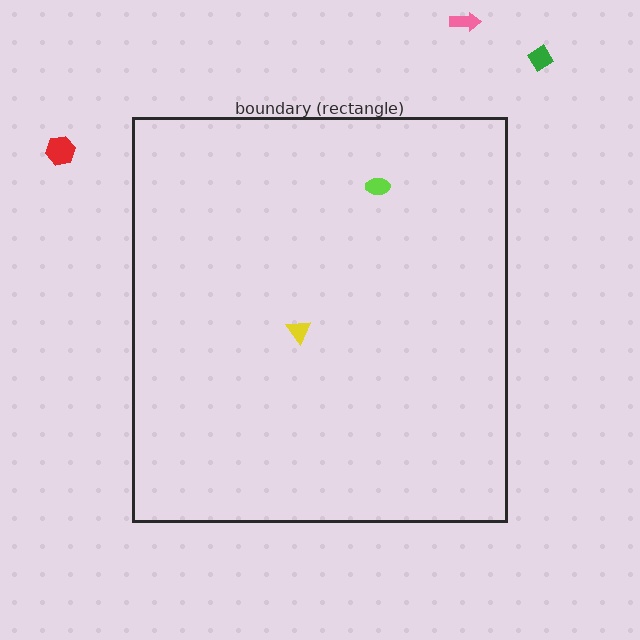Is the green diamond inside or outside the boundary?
Outside.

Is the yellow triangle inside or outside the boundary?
Inside.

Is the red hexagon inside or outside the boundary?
Outside.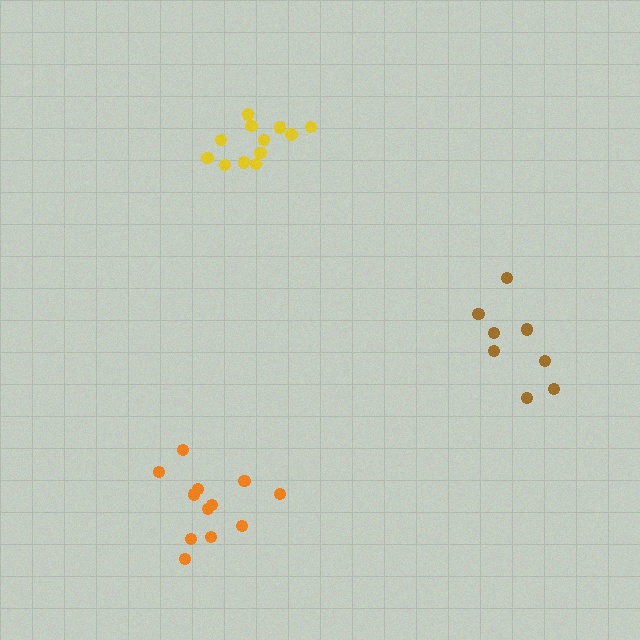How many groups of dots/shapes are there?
There are 3 groups.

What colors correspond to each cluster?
The clusters are colored: orange, yellow, brown.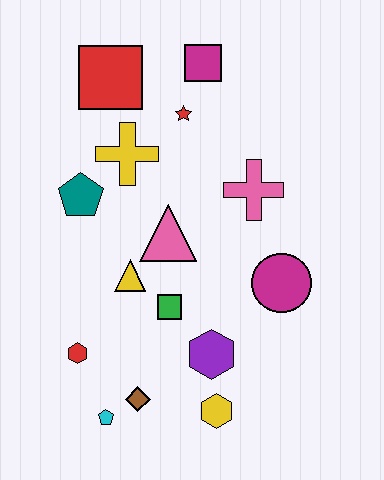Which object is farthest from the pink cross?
The cyan pentagon is farthest from the pink cross.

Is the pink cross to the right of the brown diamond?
Yes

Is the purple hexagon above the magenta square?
No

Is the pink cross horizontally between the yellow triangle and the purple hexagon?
No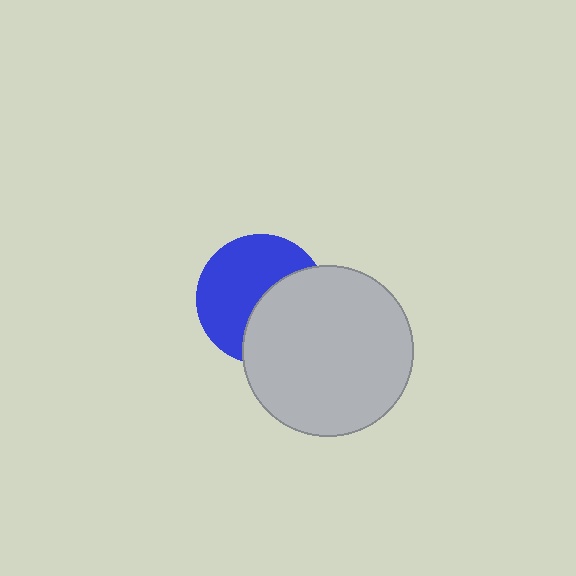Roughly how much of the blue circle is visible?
About half of it is visible (roughly 57%).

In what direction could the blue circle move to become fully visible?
The blue circle could move toward the upper-left. That would shift it out from behind the light gray circle entirely.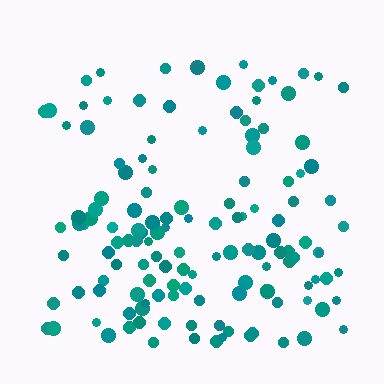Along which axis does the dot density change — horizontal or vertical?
Vertical.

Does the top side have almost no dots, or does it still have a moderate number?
Still a moderate number, just noticeably fewer than the bottom.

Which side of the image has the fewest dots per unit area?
The top.